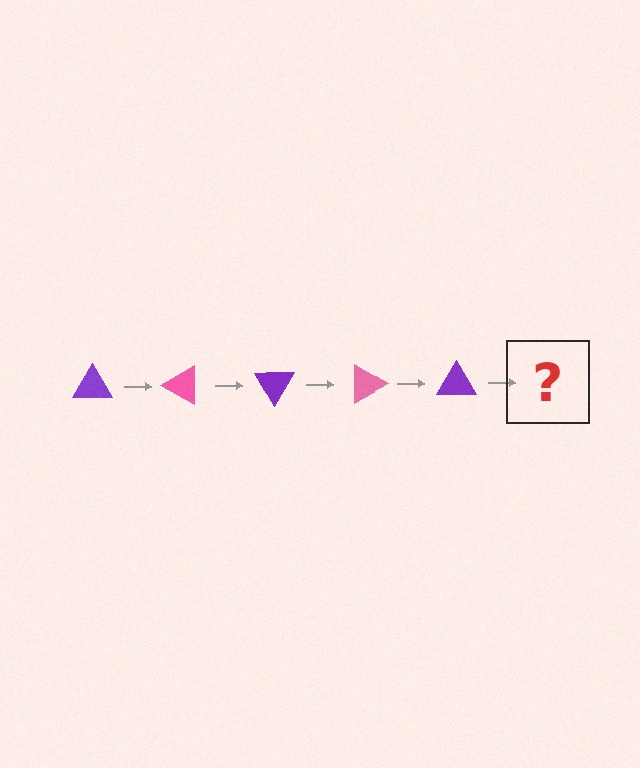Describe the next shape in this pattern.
It should be a pink triangle, rotated 150 degrees from the start.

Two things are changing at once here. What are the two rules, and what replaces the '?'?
The two rules are that it rotates 30 degrees each step and the color cycles through purple and pink. The '?' should be a pink triangle, rotated 150 degrees from the start.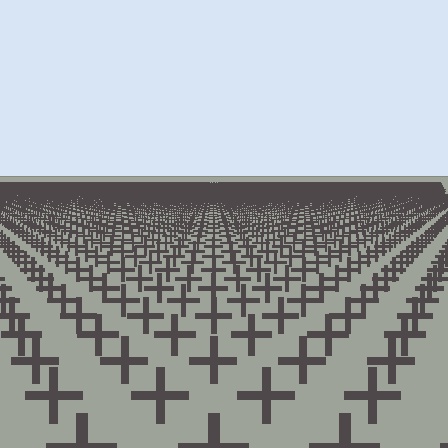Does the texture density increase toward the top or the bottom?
Density increases toward the top.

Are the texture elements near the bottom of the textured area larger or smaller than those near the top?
Larger. Near the bottom, elements are closer to the viewer and appear at a bigger on-screen size.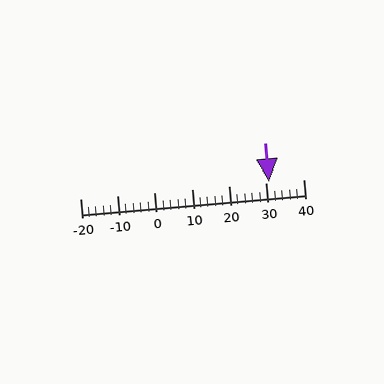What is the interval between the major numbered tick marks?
The major tick marks are spaced 10 units apart.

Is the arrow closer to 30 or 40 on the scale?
The arrow is closer to 30.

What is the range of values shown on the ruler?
The ruler shows values from -20 to 40.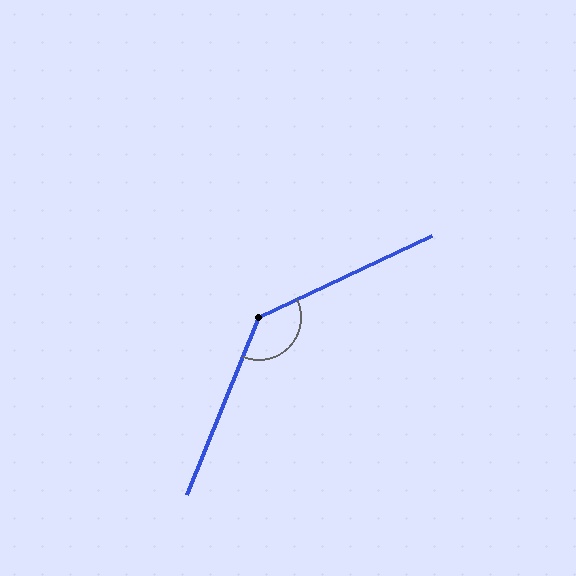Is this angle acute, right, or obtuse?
It is obtuse.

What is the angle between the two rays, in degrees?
Approximately 137 degrees.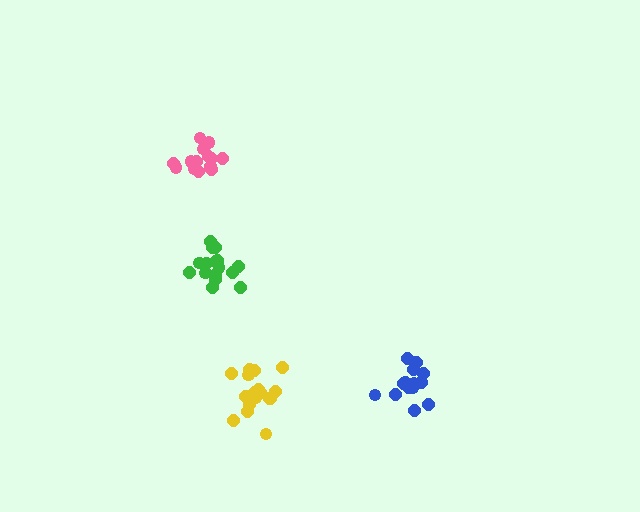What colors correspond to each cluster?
The clusters are colored: green, blue, yellow, pink.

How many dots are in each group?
Group 1: 16 dots, Group 2: 16 dots, Group 3: 18 dots, Group 4: 15 dots (65 total).